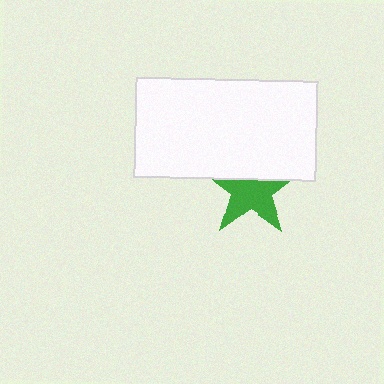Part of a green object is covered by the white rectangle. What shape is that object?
It is a star.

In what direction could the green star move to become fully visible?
The green star could move down. That would shift it out from behind the white rectangle entirely.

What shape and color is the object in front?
The object in front is a white rectangle.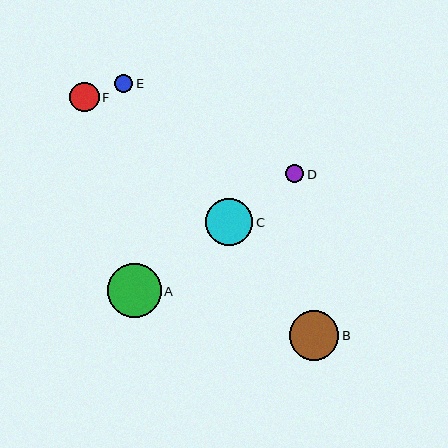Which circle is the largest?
Circle A is the largest with a size of approximately 54 pixels.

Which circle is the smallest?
Circle E is the smallest with a size of approximately 18 pixels.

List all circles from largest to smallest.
From largest to smallest: A, B, C, F, D, E.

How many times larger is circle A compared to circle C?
Circle A is approximately 1.1 times the size of circle C.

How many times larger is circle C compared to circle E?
Circle C is approximately 2.6 times the size of circle E.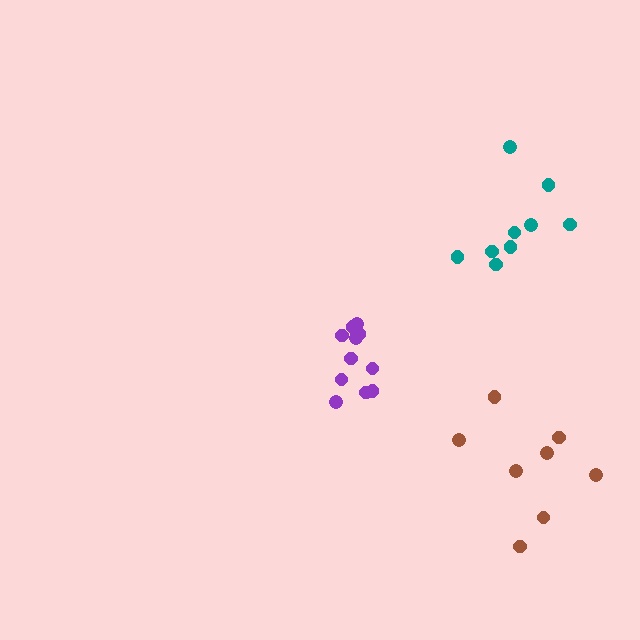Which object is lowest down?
The brown cluster is bottommost.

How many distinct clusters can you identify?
There are 3 distinct clusters.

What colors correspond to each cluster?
The clusters are colored: purple, teal, brown.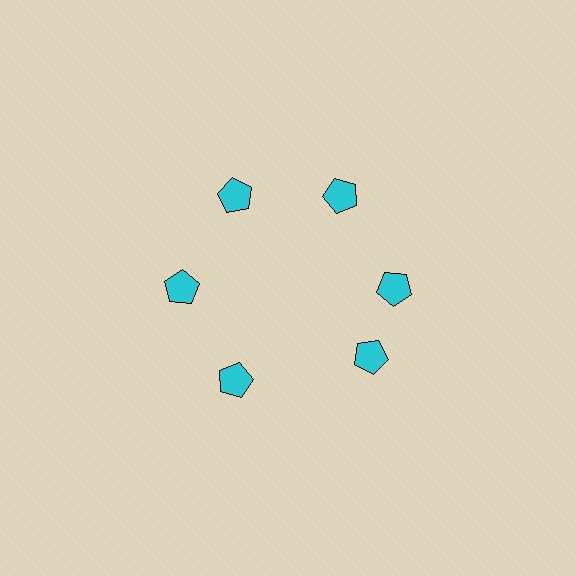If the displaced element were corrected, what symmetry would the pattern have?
It would have 6-fold rotational symmetry — the pattern would map onto itself every 60 degrees.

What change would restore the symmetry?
The symmetry would be restored by rotating it back into even spacing with its neighbors so that all 6 pentagons sit at equal angles and equal distance from the center.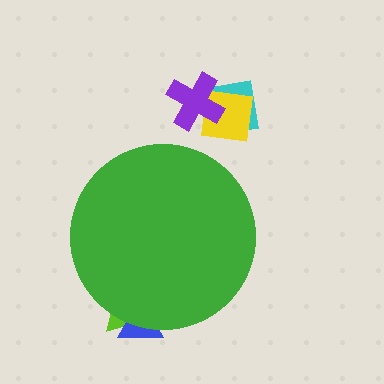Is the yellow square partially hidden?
No, the yellow square is fully visible.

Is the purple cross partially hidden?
No, the purple cross is fully visible.